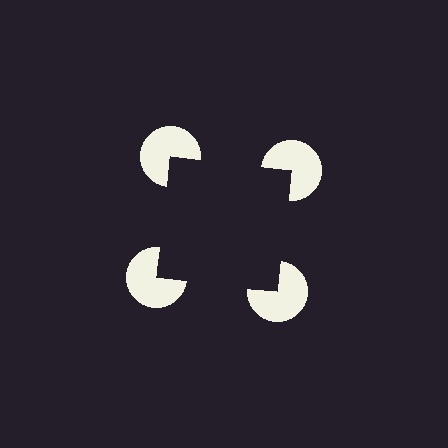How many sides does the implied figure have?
4 sides.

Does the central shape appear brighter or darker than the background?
It typically appears slightly darker than the background, even though no actual brightness change is drawn.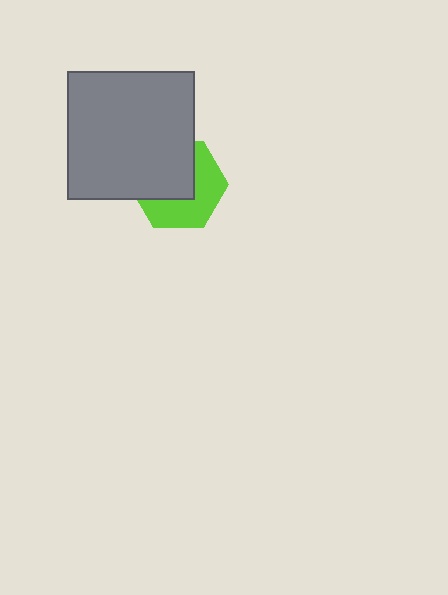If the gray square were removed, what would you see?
You would see the complete lime hexagon.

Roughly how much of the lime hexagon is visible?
About half of it is visible (roughly 49%).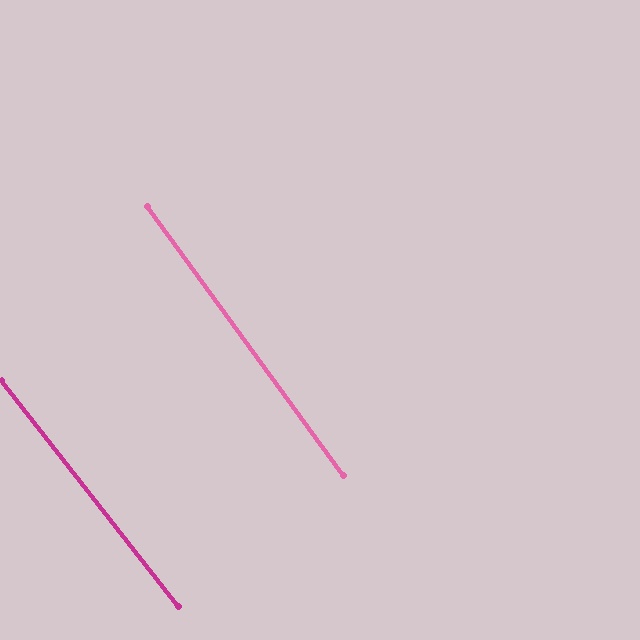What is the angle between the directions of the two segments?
Approximately 2 degrees.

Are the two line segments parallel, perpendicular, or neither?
Parallel — their directions differ by only 1.9°.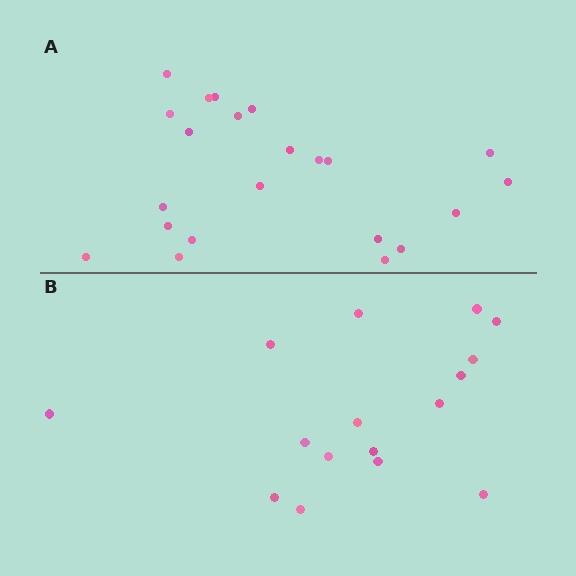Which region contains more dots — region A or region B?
Region A (the top region) has more dots.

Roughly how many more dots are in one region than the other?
Region A has about 6 more dots than region B.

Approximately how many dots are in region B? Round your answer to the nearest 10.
About 20 dots. (The exact count is 16, which rounds to 20.)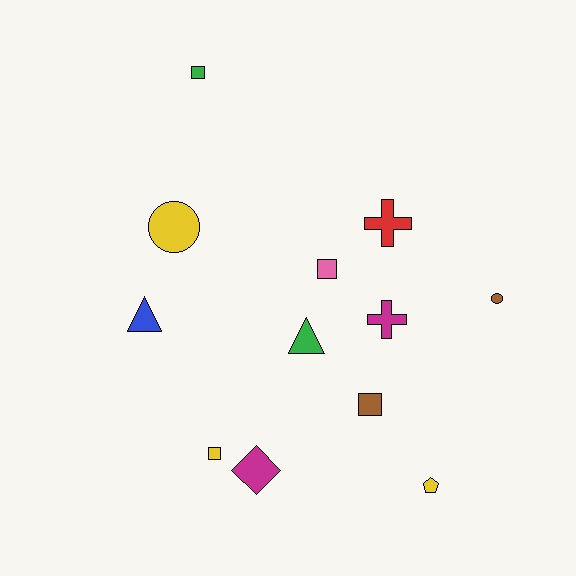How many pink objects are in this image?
There is 1 pink object.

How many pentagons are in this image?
There is 1 pentagon.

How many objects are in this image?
There are 12 objects.